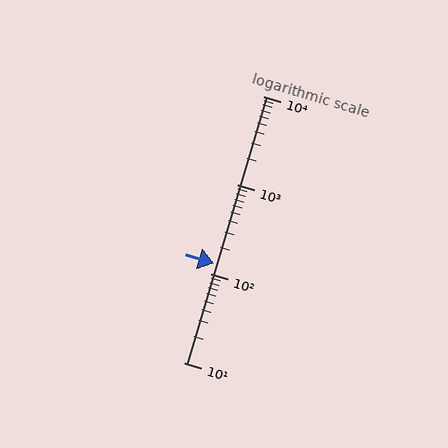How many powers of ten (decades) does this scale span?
The scale spans 3 decades, from 10 to 10000.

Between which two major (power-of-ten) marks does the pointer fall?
The pointer is between 100 and 1000.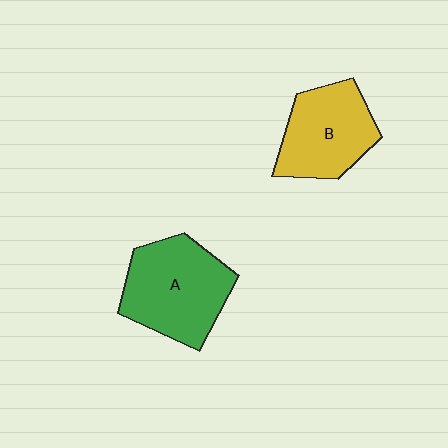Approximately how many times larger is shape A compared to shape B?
Approximately 1.2 times.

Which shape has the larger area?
Shape A (green).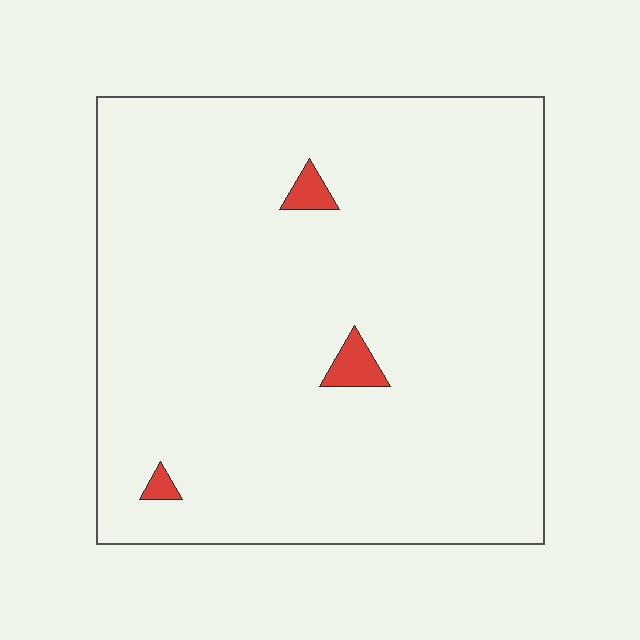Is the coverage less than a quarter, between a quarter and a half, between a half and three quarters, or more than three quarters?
Less than a quarter.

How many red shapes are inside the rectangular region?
3.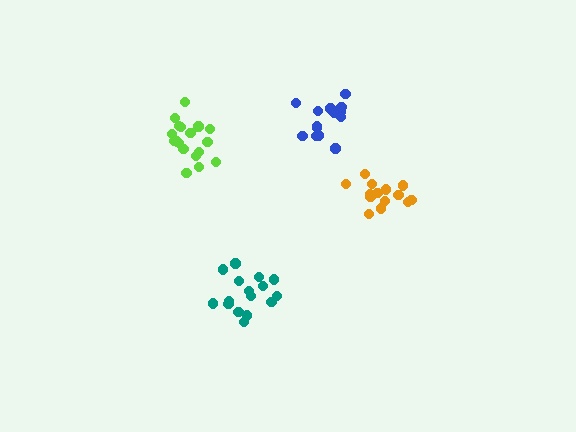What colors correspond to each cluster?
The clusters are colored: orange, teal, blue, lime.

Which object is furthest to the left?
The lime cluster is leftmost.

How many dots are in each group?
Group 1: 14 dots, Group 2: 17 dots, Group 3: 15 dots, Group 4: 19 dots (65 total).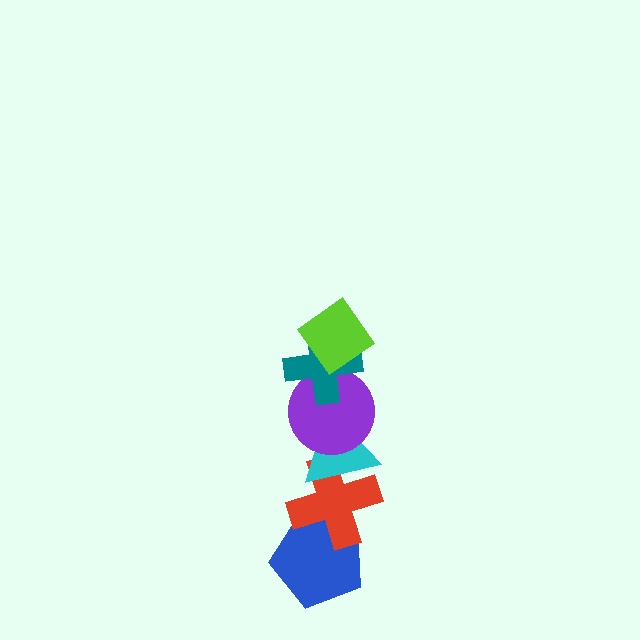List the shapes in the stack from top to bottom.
From top to bottom: the lime diamond, the teal cross, the purple circle, the cyan triangle, the red cross, the blue pentagon.